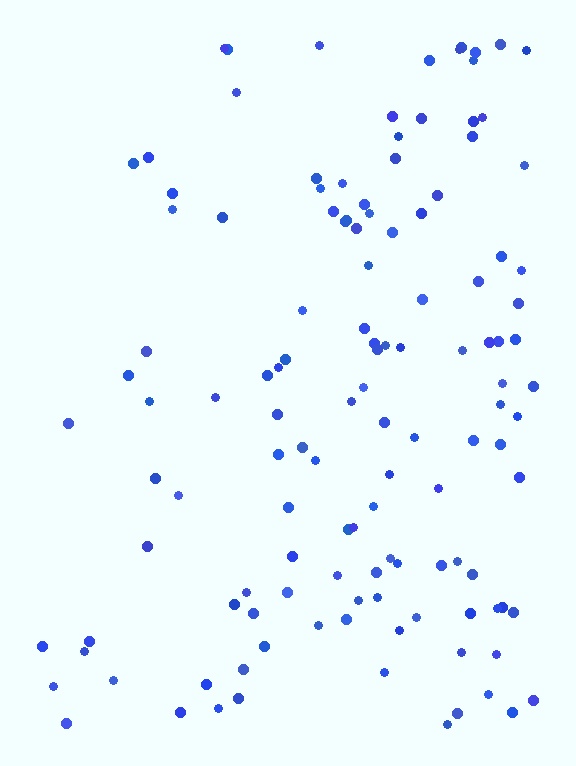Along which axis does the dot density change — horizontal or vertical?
Horizontal.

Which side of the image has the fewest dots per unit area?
The left.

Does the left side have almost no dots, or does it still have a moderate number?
Still a moderate number, just noticeably fewer than the right.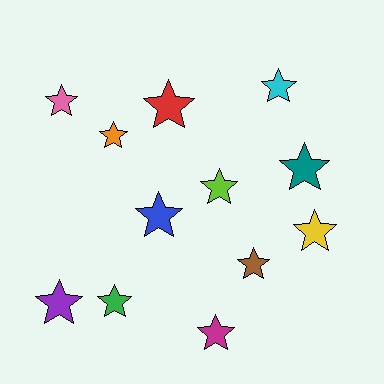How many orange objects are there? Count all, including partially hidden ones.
There is 1 orange object.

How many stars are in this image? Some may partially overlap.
There are 12 stars.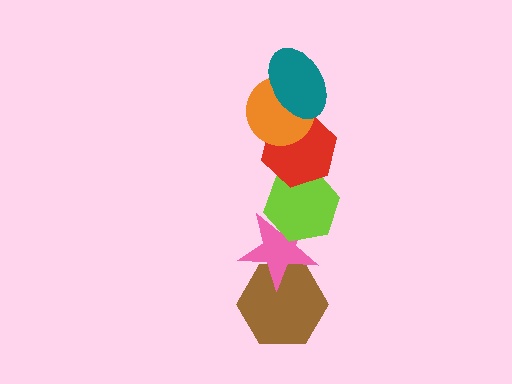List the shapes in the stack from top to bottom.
From top to bottom: the teal ellipse, the orange circle, the red hexagon, the lime hexagon, the pink star, the brown hexagon.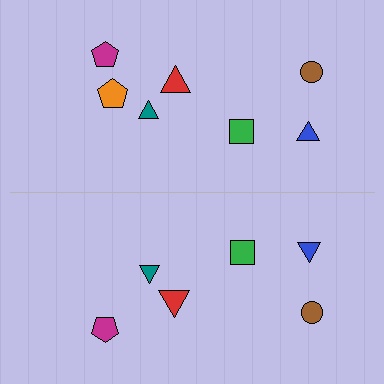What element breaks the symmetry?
A orange pentagon is missing from the bottom side.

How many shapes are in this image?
There are 13 shapes in this image.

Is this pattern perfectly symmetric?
No, the pattern is not perfectly symmetric. A orange pentagon is missing from the bottom side.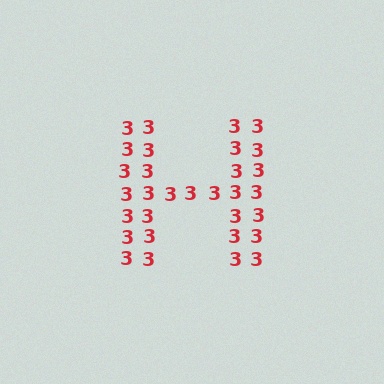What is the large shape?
The large shape is the letter H.